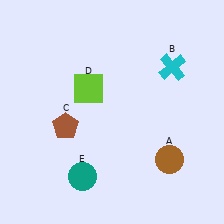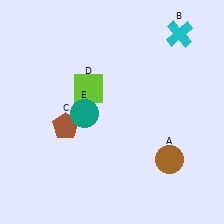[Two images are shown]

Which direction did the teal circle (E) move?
The teal circle (E) moved up.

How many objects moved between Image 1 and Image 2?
2 objects moved between the two images.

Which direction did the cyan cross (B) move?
The cyan cross (B) moved up.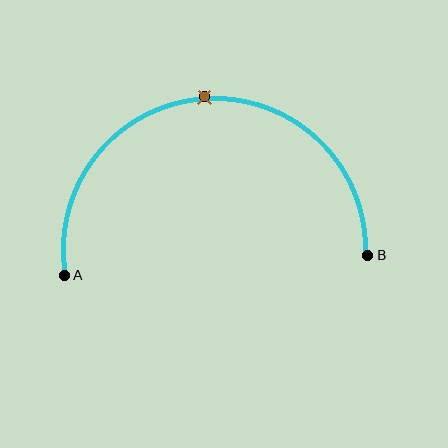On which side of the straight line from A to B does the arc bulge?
The arc bulges above the straight line connecting A and B.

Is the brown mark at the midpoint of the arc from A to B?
Yes. The brown mark lies on the arc at equal arc-length from both A and B — it is the arc midpoint.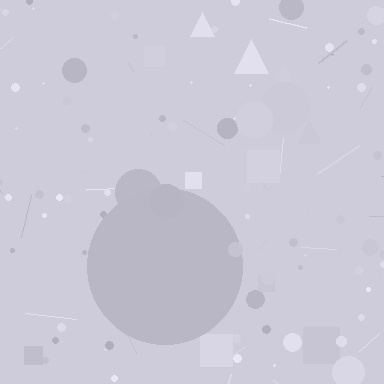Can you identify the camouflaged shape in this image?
The camouflaged shape is a circle.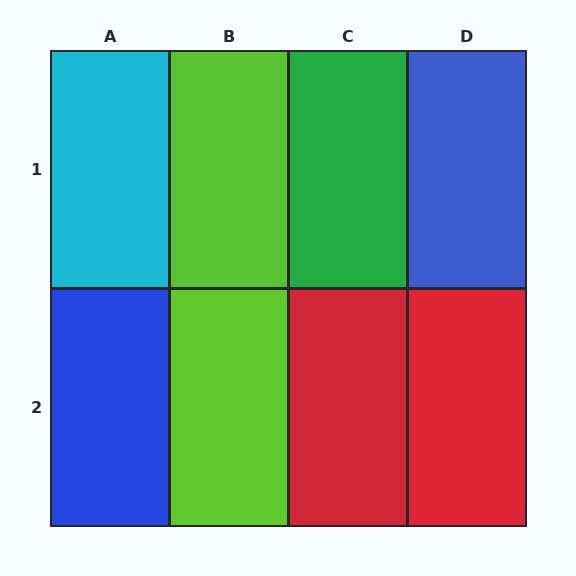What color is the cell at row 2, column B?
Lime.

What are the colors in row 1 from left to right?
Cyan, lime, green, blue.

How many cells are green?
1 cell is green.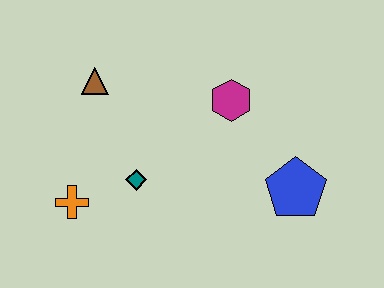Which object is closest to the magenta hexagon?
The blue pentagon is closest to the magenta hexagon.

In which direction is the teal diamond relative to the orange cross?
The teal diamond is to the right of the orange cross.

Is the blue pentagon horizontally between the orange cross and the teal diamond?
No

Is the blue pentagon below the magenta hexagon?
Yes